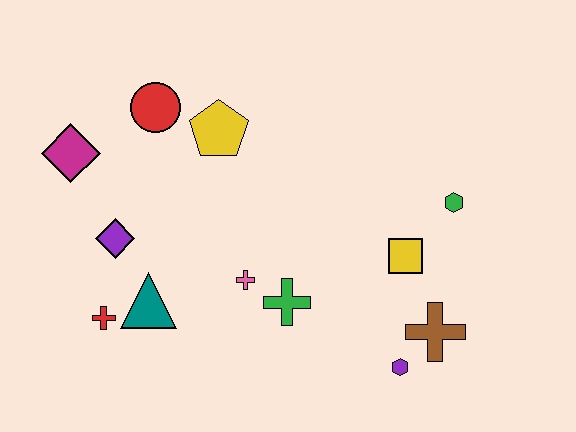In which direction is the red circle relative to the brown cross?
The red circle is to the left of the brown cross.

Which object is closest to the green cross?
The pink cross is closest to the green cross.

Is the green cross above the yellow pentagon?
No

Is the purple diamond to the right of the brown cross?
No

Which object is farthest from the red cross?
The green hexagon is farthest from the red cross.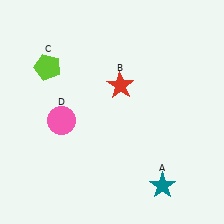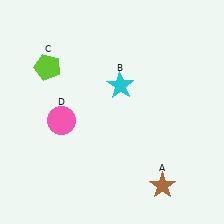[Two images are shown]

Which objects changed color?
A changed from teal to brown. B changed from red to cyan.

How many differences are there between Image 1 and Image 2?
There are 2 differences between the two images.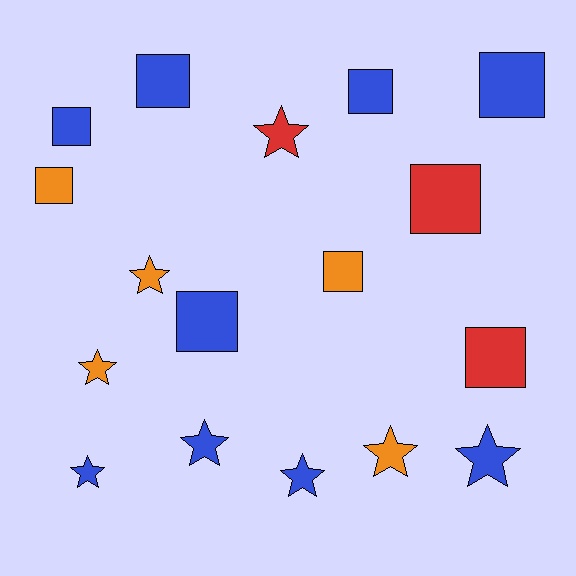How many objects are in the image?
There are 17 objects.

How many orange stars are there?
There are 3 orange stars.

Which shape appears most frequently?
Square, with 9 objects.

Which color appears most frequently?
Blue, with 9 objects.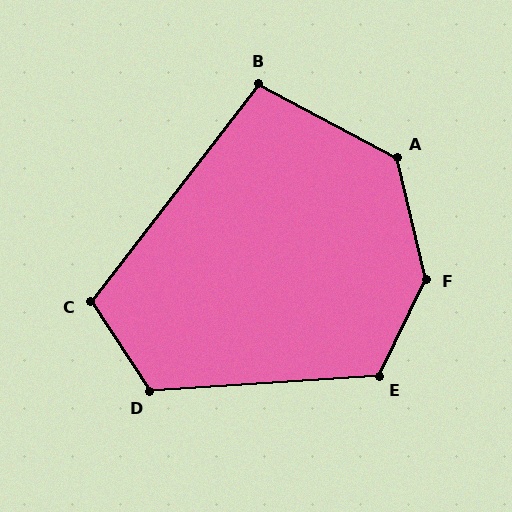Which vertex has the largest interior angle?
F, at approximately 140 degrees.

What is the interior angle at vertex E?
Approximately 120 degrees (obtuse).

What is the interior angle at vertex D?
Approximately 120 degrees (obtuse).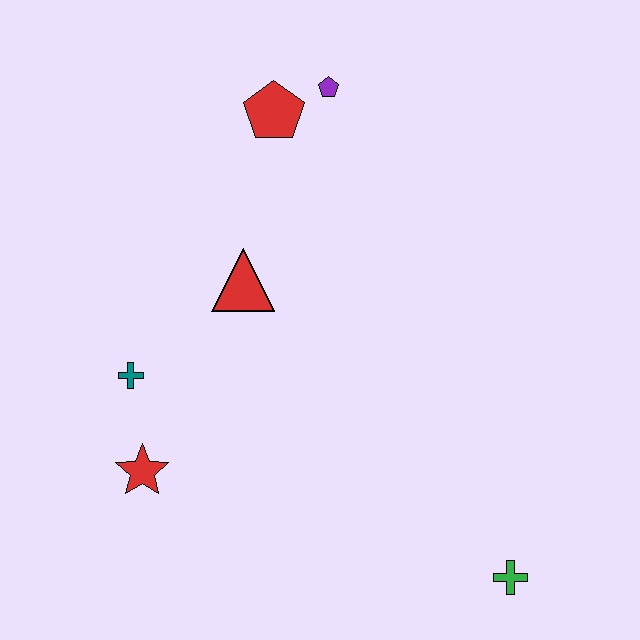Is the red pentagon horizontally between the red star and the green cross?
Yes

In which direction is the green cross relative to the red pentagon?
The green cross is below the red pentagon.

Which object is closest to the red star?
The teal cross is closest to the red star.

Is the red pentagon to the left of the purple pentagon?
Yes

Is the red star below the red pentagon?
Yes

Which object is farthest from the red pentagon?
The green cross is farthest from the red pentagon.